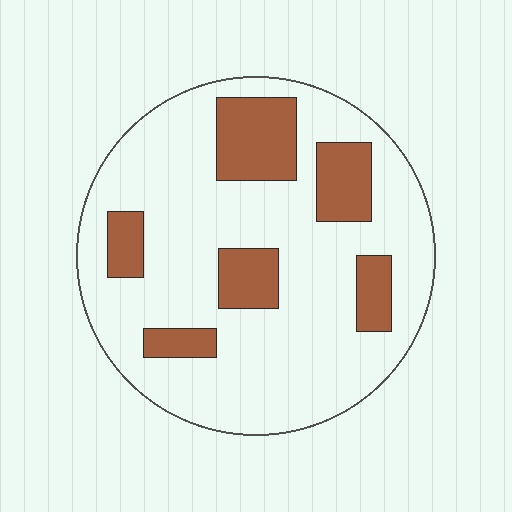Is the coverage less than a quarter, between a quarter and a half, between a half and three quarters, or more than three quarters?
Less than a quarter.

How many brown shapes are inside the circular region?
6.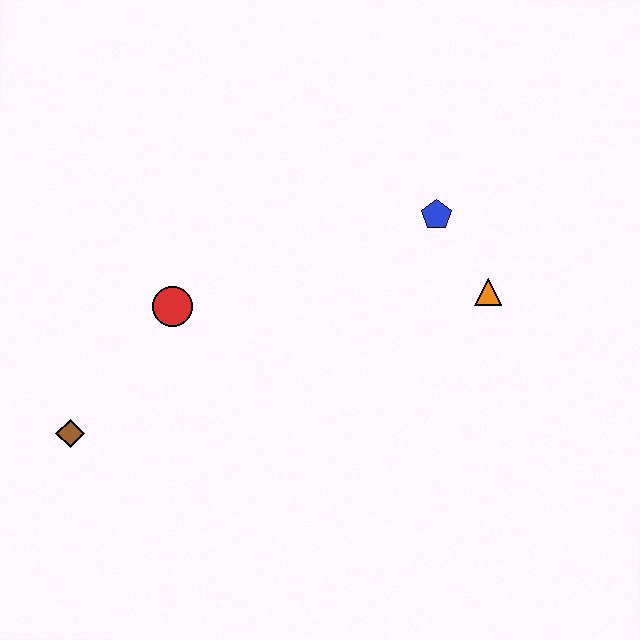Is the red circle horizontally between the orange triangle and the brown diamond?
Yes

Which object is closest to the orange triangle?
The blue pentagon is closest to the orange triangle.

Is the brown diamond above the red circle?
No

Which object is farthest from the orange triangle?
The brown diamond is farthest from the orange triangle.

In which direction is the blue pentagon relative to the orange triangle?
The blue pentagon is above the orange triangle.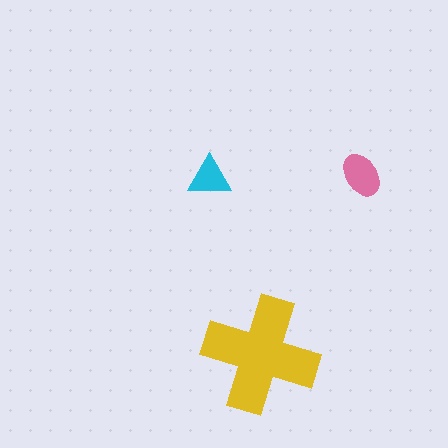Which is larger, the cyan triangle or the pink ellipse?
The pink ellipse.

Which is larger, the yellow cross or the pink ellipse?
The yellow cross.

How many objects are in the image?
There are 3 objects in the image.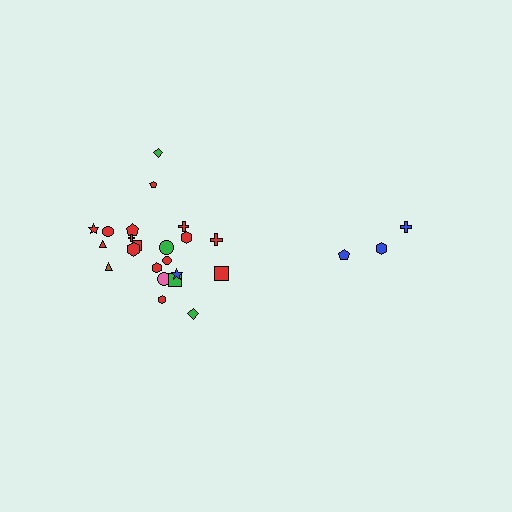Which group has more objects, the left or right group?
The left group.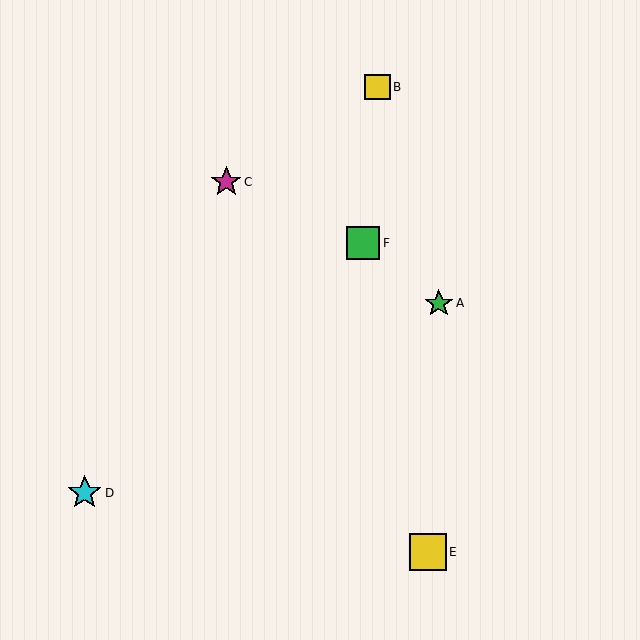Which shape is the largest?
The yellow square (labeled E) is the largest.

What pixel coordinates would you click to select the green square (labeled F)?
Click at (363, 243) to select the green square F.